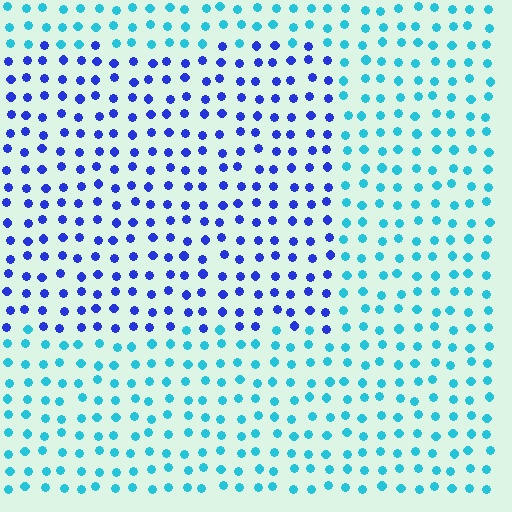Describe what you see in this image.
The image is filled with small cyan elements in a uniform arrangement. A rectangle-shaped region is visible where the elements are tinted to a slightly different hue, forming a subtle color boundary.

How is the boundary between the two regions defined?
The boundary is defined purely by a slight shift in hue (about 48 degrees). Spacing, size, and orientation are identical on both sides.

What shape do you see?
I see a rectangle.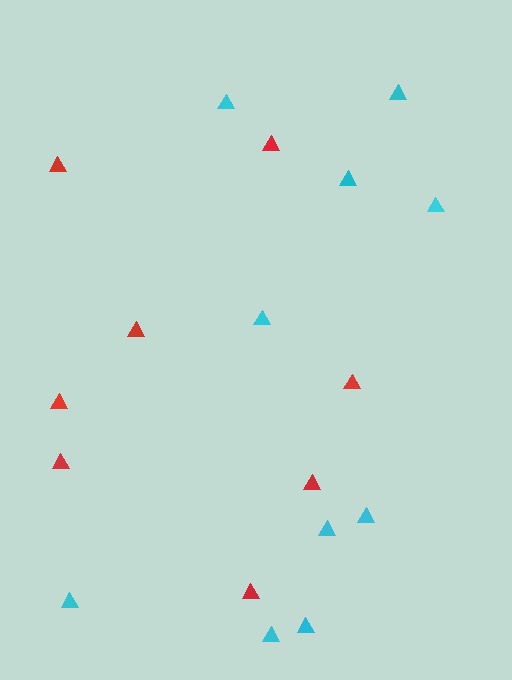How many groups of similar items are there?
There are 2 groups: one group of cyan triangles (10) and one group of red triangles (8).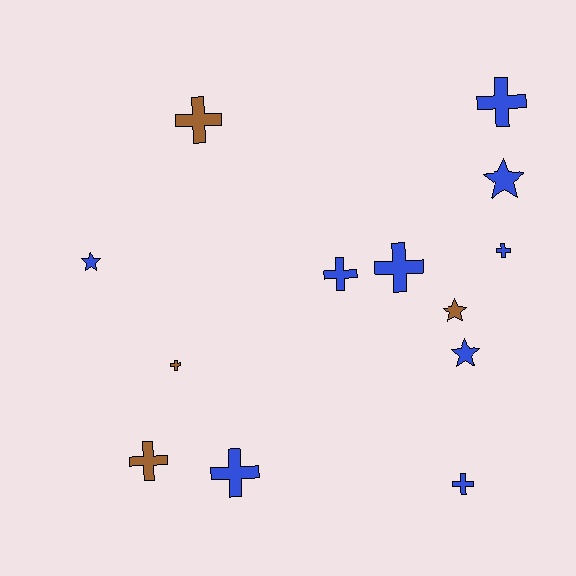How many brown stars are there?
There is 1 brown star.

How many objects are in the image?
There are 13 objects.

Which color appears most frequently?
Blue, with 9 objects.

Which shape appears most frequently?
Cross, with 9 objects.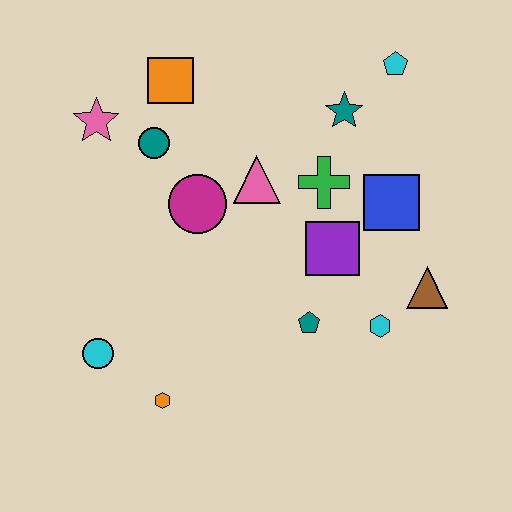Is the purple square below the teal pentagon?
No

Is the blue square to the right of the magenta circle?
Yes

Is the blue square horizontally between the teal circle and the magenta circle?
No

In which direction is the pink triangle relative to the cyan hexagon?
The pink triangle is above the cyan hexagon.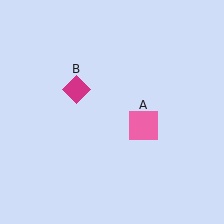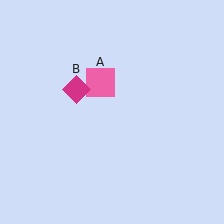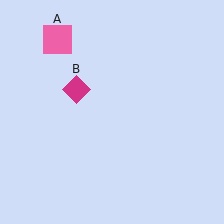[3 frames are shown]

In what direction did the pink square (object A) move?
The pink square (object A) moved up and to the left.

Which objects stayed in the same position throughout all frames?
Magenta diamond (object B) remained stationary.